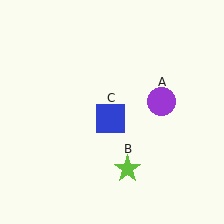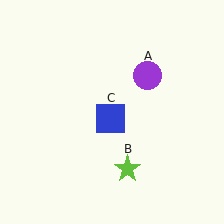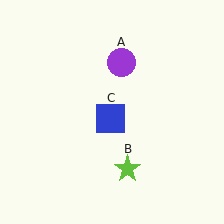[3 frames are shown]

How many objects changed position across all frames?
1 object changed position: purple circle (object A).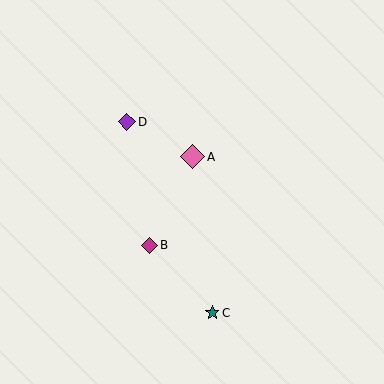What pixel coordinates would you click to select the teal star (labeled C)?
Click at (212, 313) to select the teal star C.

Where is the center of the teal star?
The center of the teal star is at (212, 313).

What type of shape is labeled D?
Shape D is a purple diamond.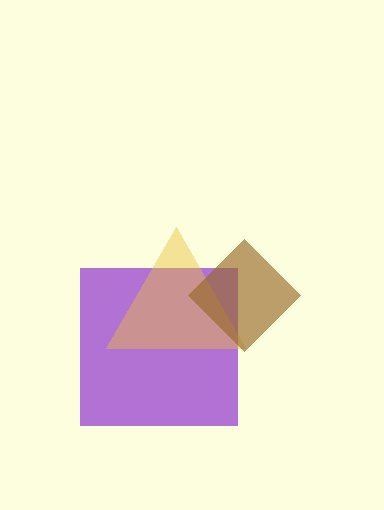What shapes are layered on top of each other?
The layered shapes are: a purple square, a yellow triangle, a brown diamond.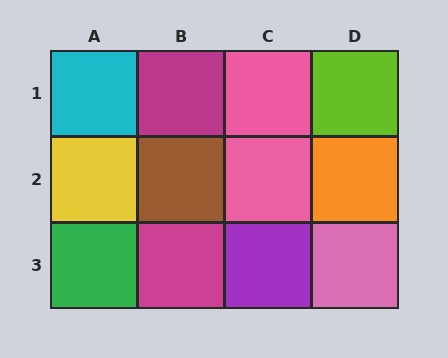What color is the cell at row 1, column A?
Cyan.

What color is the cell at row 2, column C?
Pink.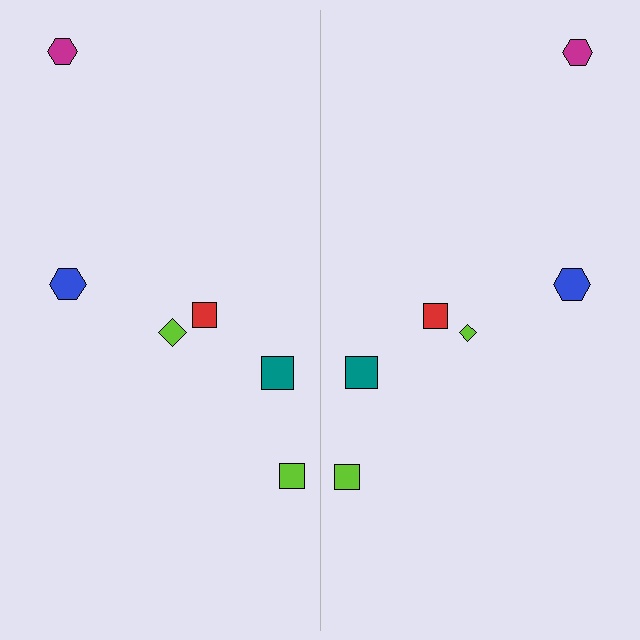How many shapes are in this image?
There are 12 shapes in this image.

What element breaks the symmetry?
The lime diamond on the right side has a different size than its mirror counterpart.